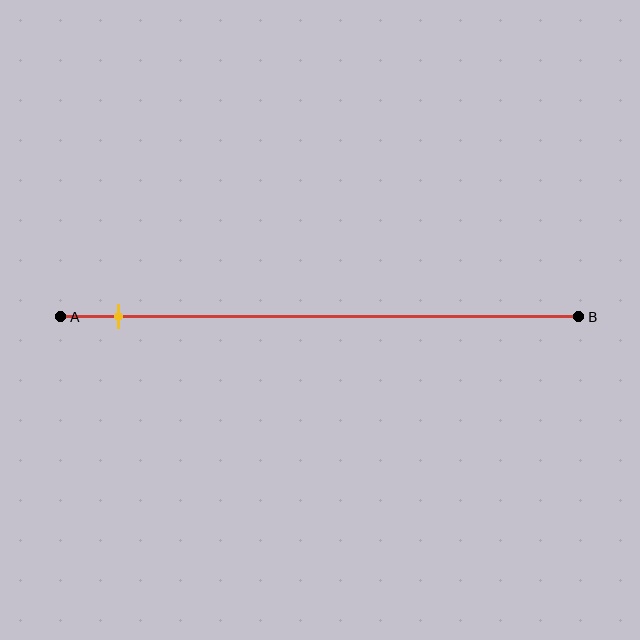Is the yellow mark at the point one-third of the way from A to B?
No, the mark is at about 10% from A, not at the 33% one-third point.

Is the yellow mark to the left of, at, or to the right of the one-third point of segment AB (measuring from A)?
The yellow mark is to the left of the one-third point of segment AB.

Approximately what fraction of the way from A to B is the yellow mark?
The yellow mark is approximately 10% of the way from A to B.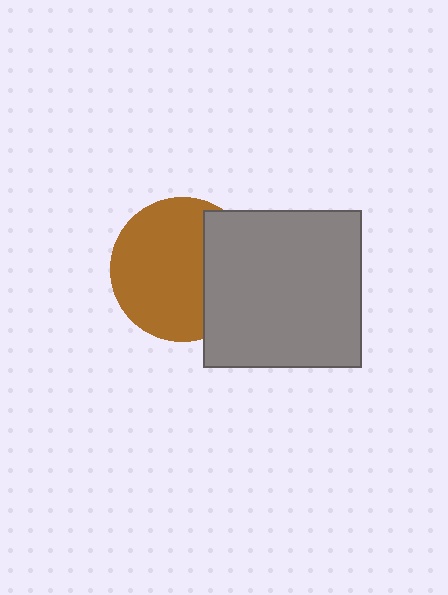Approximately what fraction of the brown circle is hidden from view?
Roughly 31% of the brown circle is hidden behind the gray square.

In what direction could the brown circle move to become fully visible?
The brown circle could move left. That would shift it out from behind the gray square entirely.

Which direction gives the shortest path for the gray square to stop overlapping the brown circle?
Moving right gives the shortest separation.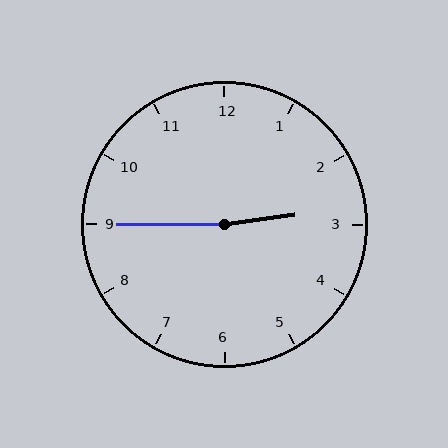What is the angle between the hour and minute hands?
Approximately 172 degrees.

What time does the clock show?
2:45.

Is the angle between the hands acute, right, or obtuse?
It is obtuse.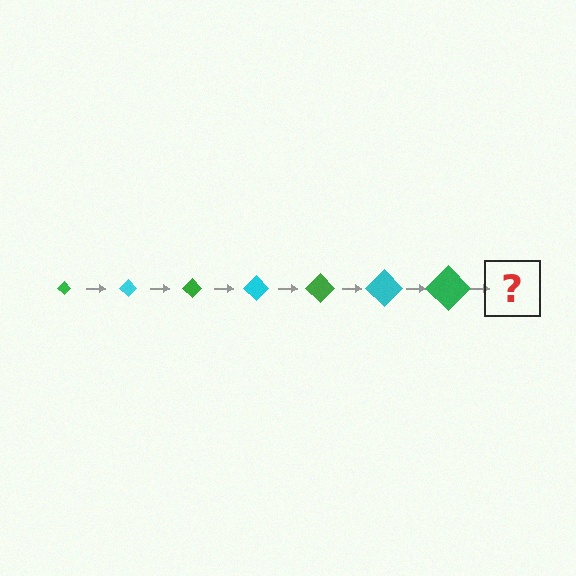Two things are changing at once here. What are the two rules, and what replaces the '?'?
The two rules are that the diamond grows larger each step and the color cycles through green and cyan. The '?' should be a cyan diamond, larger than the previous one.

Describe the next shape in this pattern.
It should be a cyan diamond, larger than the previous one.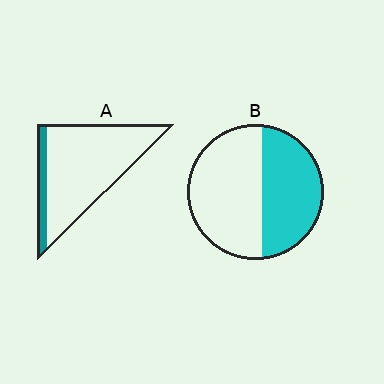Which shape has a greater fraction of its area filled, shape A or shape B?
Shape B.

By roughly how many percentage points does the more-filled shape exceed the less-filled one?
By roughly 30 percentage points (B over A).